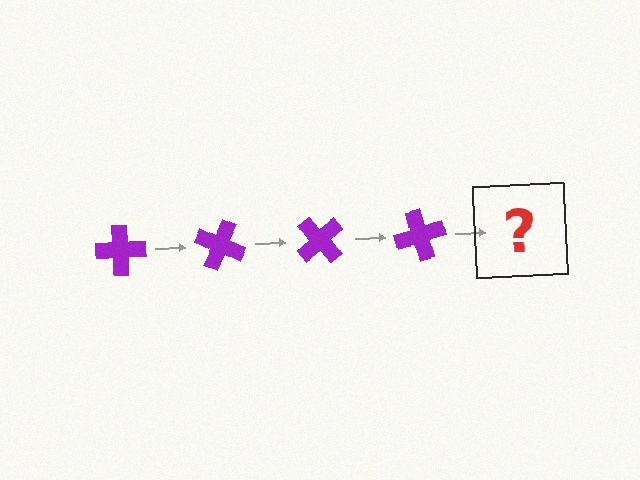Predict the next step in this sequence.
The next step is a purple cross rotated 100 degrees.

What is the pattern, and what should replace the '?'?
The pattern is that the cross rotates 25 degrees each step. The '?' should be a purple cross rotated 100 degrees.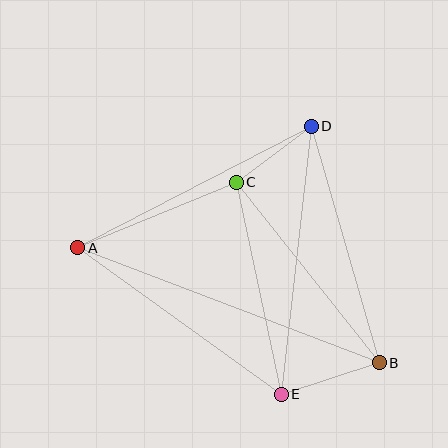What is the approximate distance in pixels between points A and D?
The distance between A and D is approximately 263 pixels.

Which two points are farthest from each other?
Points A and B are farthest from each other.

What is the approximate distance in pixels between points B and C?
The distance between B and C is approximately 230 pixels.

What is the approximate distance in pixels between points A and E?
The distance between A and E is approximately 251 pixels.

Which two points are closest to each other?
Points C and D are closest to each other.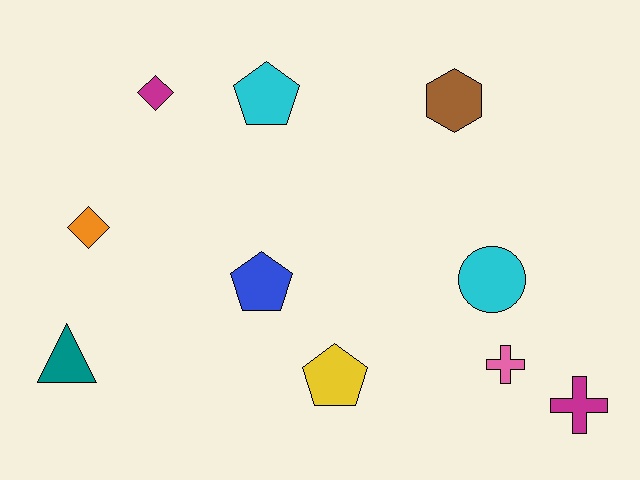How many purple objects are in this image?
There are no purple objects.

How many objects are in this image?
There are 10 objects.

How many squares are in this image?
There are no squares.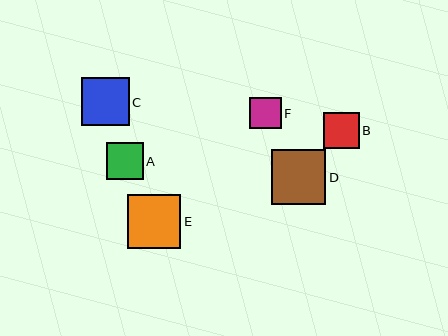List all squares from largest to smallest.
From largest to smallest: D, E, C, A, B, F.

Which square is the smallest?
Square F is the smallest with a size of approximately 32 pixels.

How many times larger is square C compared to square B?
Square C is approximately 1.3 times the size of square B.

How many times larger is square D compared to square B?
Square D is approximately 1.5 times the size of square B.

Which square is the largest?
Square D is the largest with a size of approximately 55 pixels.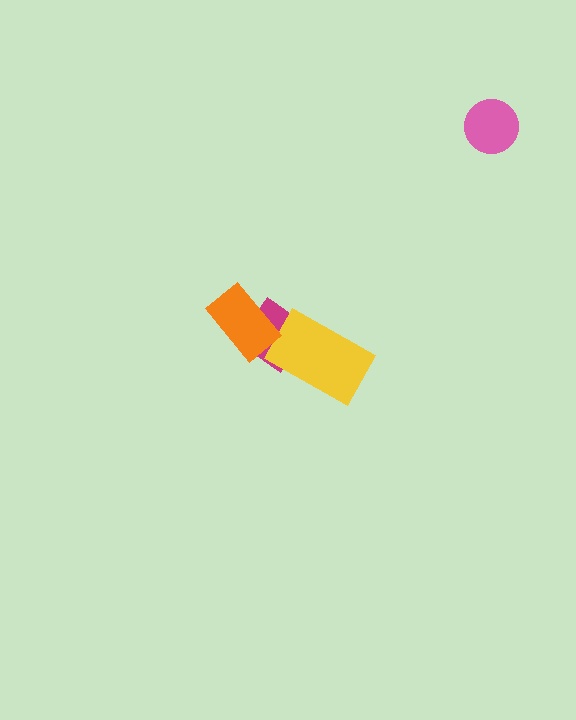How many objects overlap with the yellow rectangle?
1 object overlaps with the yellow rectangle.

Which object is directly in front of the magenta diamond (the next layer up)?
The yellow rectangle is directly in front of the magenta diamond.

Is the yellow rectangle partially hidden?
No, no other shape covers it.